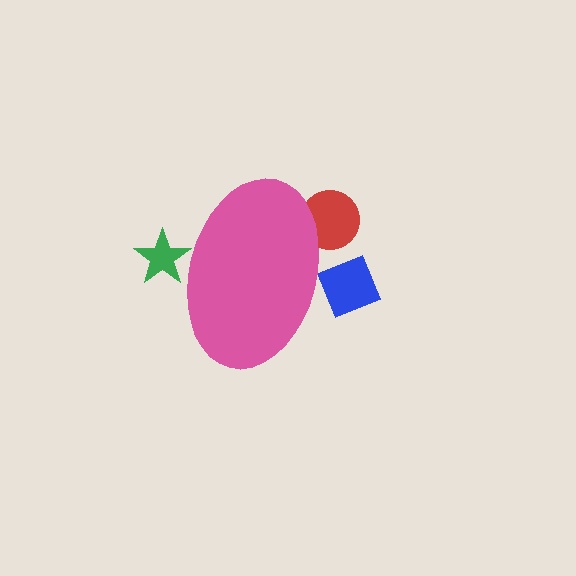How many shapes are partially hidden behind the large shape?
3 shapes are partially hidden.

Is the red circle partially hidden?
Yes, the red circle is partially hidden behind the pink ellipse.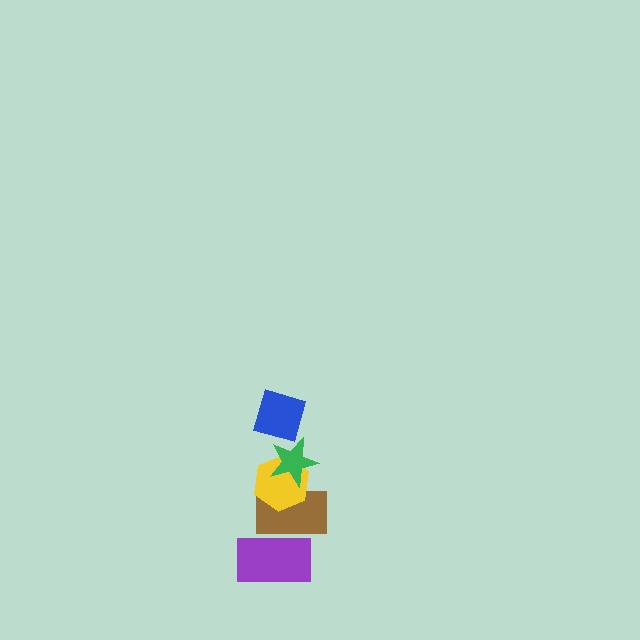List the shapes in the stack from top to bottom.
From top to bottom: the blue diamond, the green star, the yellow hexagon, the brown rectangle, the purple rectangle.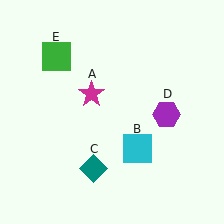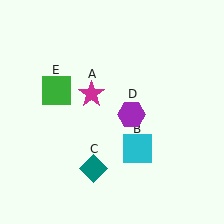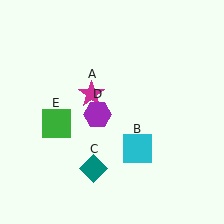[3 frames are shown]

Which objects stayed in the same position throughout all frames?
Magenta star (object A) and cyan square (object B) and teal diamond (object C) remained stationary.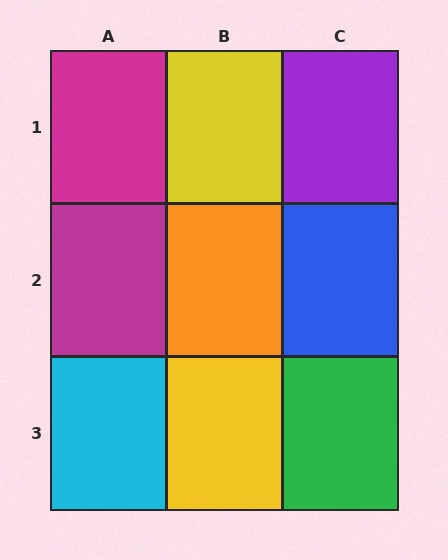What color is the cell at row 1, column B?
Yellow.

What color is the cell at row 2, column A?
Magenta.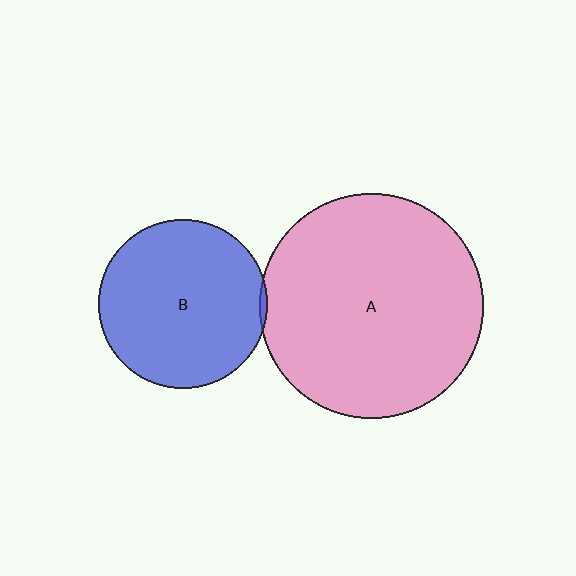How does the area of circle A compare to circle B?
Approximately 1.8 times.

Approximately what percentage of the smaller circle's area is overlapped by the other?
Approximately 5%.